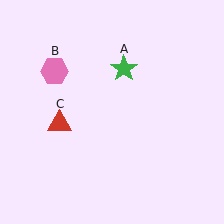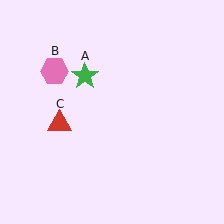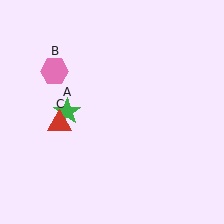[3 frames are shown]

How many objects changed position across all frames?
1 object changed position: green star (object A).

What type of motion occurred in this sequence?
The green star (object A) rotated counterclockwise around the center of the scene.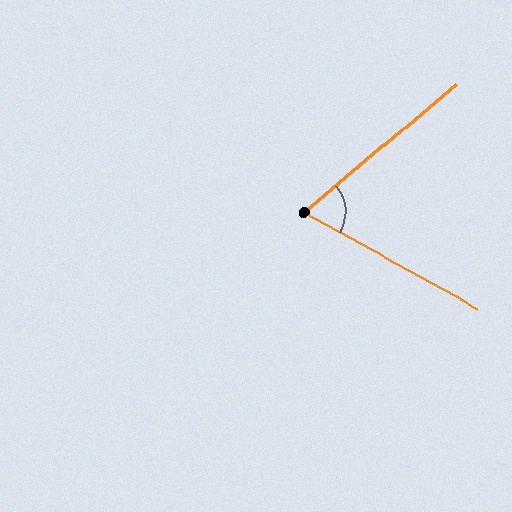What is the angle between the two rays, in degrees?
Approximately 69 degrees.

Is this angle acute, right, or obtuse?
It is acute.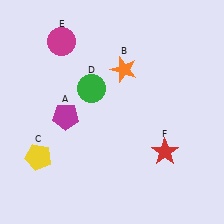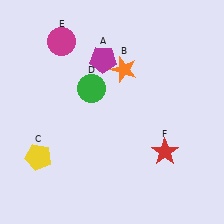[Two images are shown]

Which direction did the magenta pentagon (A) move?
The magenta pentagon (A) moved up.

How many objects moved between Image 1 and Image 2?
1 object moved between the two images.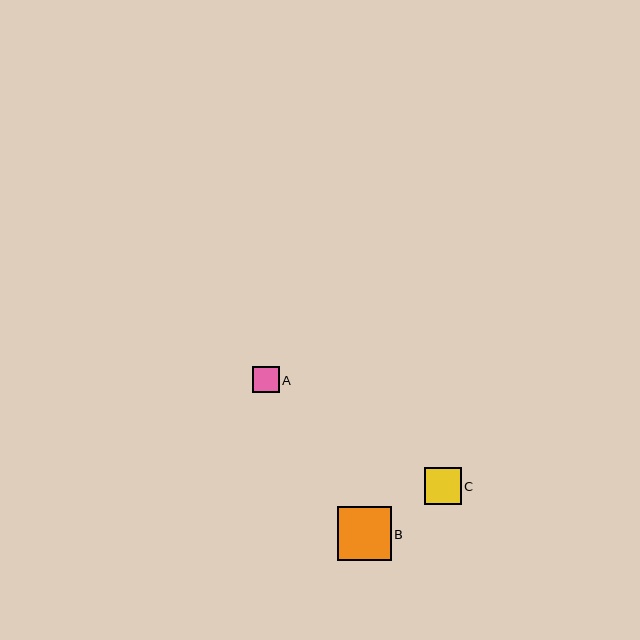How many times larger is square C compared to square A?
Square C is approximately 1.4 times the size of square A.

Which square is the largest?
Square B is the largest with a size of approximately 54 pixels.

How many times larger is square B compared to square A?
Square B is approximately 2.0 times the size of square A.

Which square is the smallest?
Square A is the smallest with a size of approximately 26 pixels.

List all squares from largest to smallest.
From largest to smallest: B, C, A.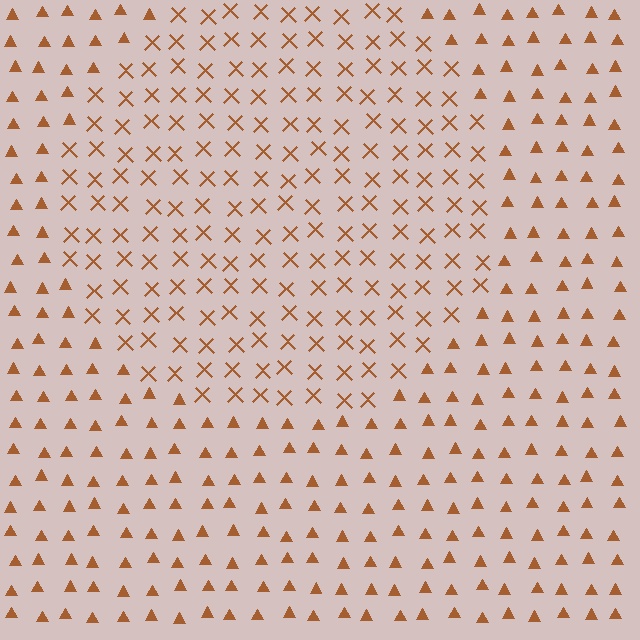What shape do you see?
I see a circle.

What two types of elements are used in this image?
The image uses X marks inside the circle region and triangles outside it.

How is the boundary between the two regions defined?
The boundary is defined by a change in element shape: X marks inside vs. triangles outside. All elements share the same color and spacing.